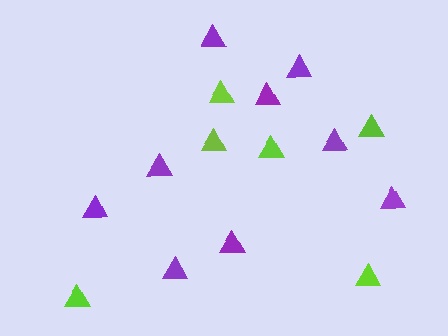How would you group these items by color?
There are 2 groups: one group of purple triangles (9) and one group of lime triangles (6).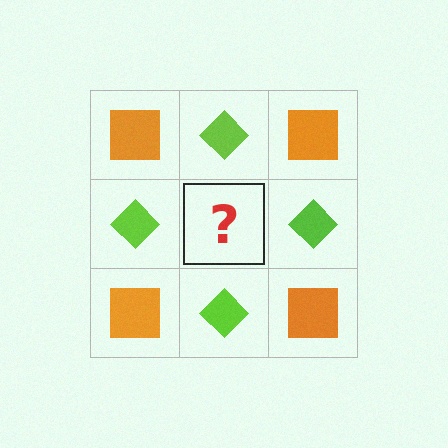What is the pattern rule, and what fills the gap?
The rule is that it alternates orange square and lime diamond in a checkerboard pattern. The gap should be filled with an orange square.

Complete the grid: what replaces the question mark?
The question mark should be replaced with an orange square.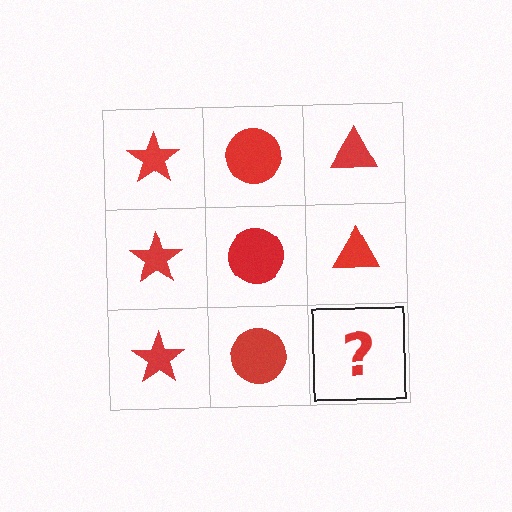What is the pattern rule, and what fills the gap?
The rule is that each column has a consistent shape. The gap should be filled with a red triangle.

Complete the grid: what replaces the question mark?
The question mark should be replaced with a red triangle.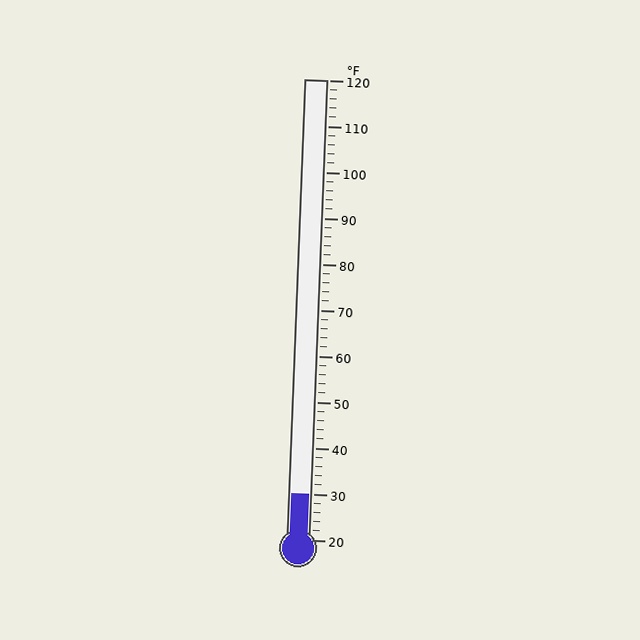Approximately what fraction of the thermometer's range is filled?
The thermometer is filled to approximately 10% of its range.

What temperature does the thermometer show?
The thermometer shows approximately 30°F.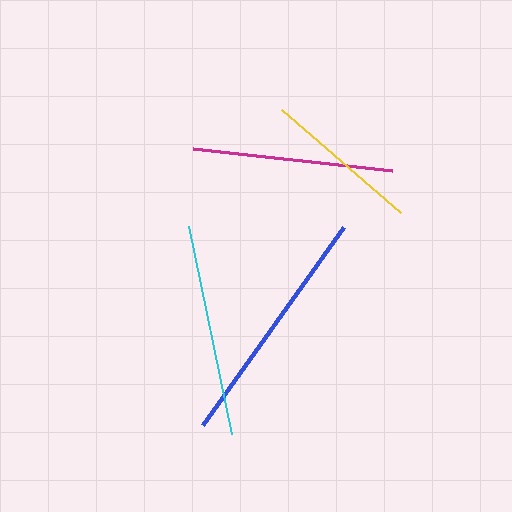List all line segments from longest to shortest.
From longest to shortest: blue, cyan, magenta, yellow.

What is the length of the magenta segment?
The magenta segment is approximately 199 pixels long.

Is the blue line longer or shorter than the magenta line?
The blue line is longer than the magenta line.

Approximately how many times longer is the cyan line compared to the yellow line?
The cyan line is approximately 1.4 times the length of the yellow line.